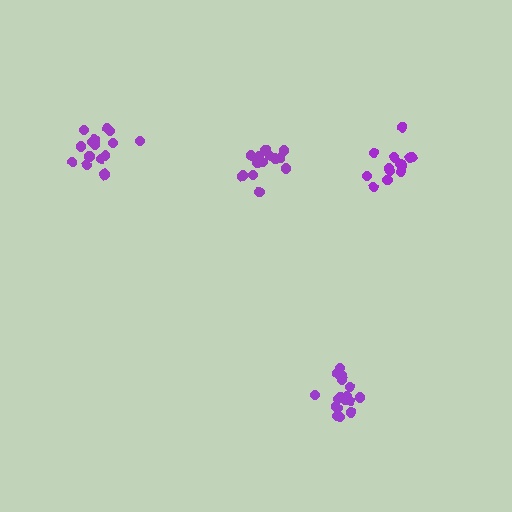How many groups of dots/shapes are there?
There are 4 groups.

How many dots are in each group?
Group 1: 15 dots, Group 2: 17 dots, Group 3: 13 dots, Group 4: 16 dots (61 total).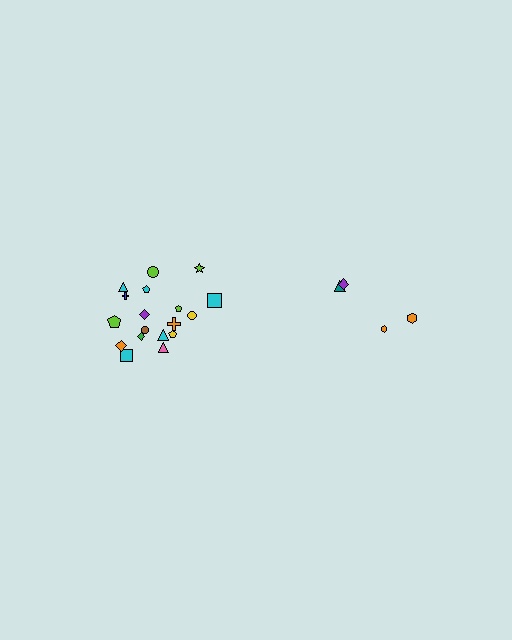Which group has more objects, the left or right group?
The left group.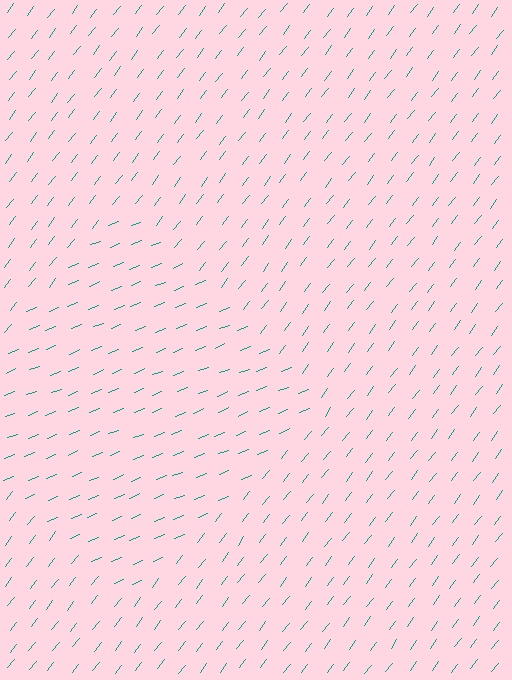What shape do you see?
I see a diamond.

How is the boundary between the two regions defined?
The boundary is defined purely by a change in line orientation (approximately 31 degrees difference). All lines are the same color and thickness.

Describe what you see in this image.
The image is filled with small teal line segments. A diamond region in the image has lines oriented differently from the surrounding lines, creating a visible texture boundary.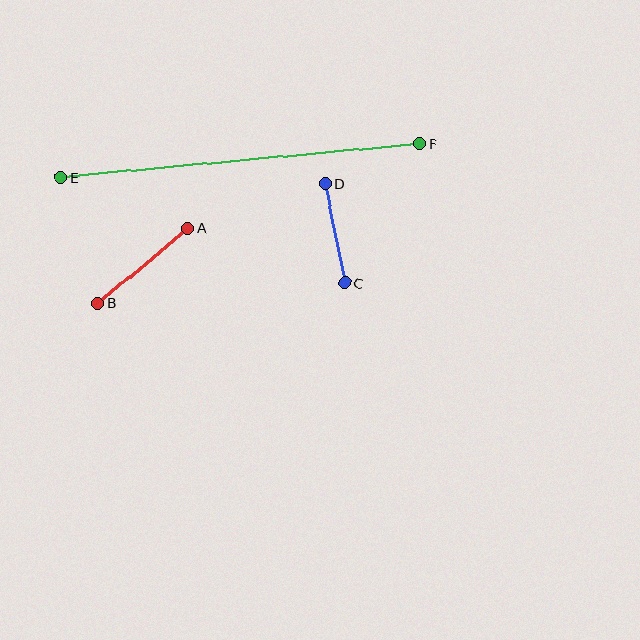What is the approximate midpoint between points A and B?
The midpoint is at approximately (143, 266) pixels.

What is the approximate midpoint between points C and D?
The midpoint is at approximately (335, 234) pixels.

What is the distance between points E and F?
The distance is approximately 361 pixels.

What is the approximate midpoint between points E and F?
The midpoint is at approximately (240, 161) pixels.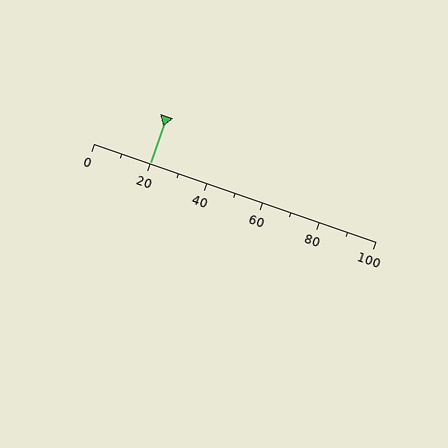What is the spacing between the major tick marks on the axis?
The major ticks are spaced 20 apart.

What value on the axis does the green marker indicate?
The marker indicates approximately 20.